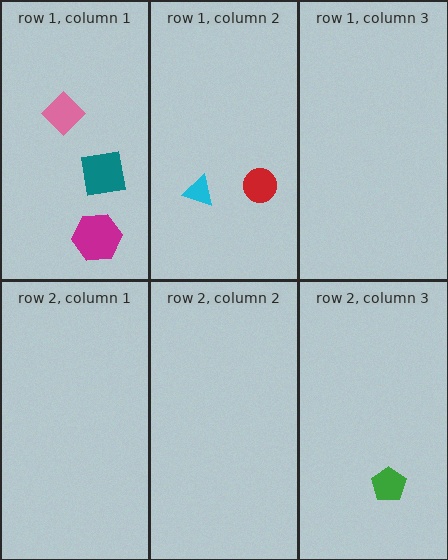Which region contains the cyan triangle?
The row 1, column 2 region.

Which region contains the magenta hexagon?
The row 1, column 1 region.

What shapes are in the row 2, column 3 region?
The green pentagon.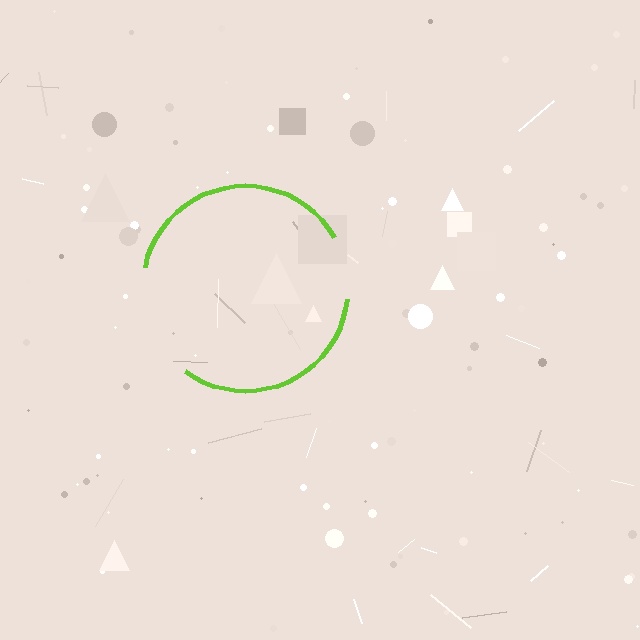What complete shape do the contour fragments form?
The contour fragments form a circle.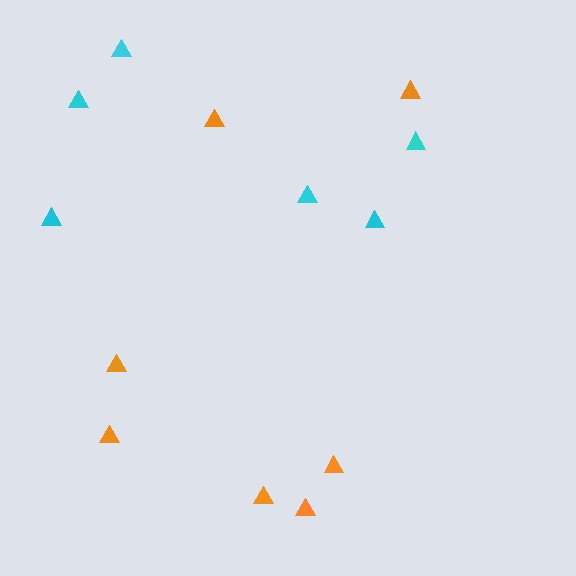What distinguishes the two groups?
There are 2 groups: one group of cyan triangles (6) and one group of orange triangles (7).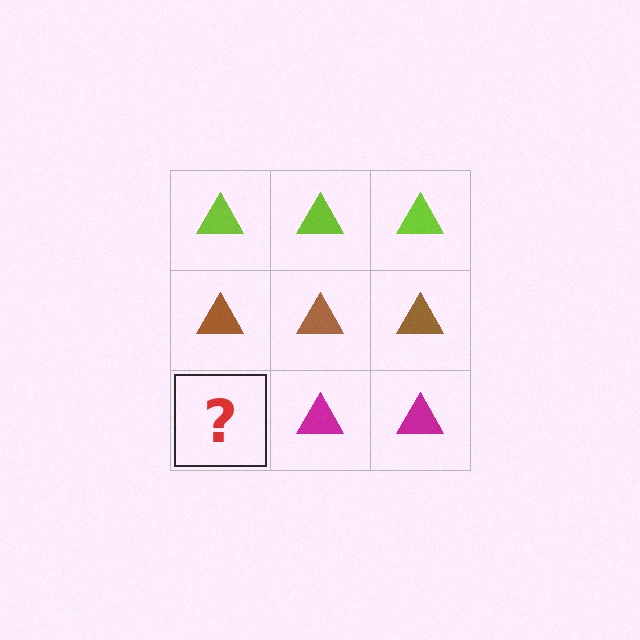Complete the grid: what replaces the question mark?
The question mark should be replaced with a magenta triangle.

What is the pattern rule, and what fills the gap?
The rule is that each row has a consistent color. The gap should be filled with a magenta triangle.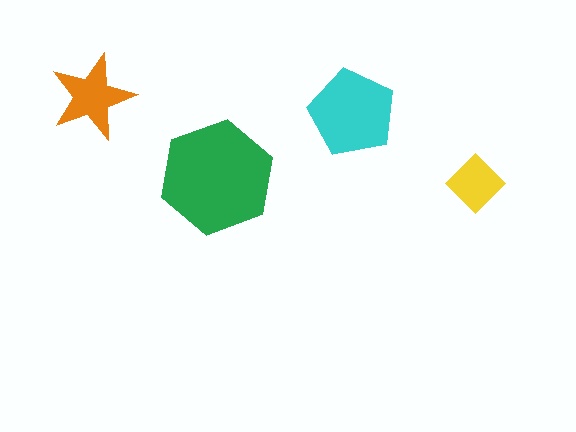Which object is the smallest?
The yellow diamond.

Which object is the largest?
The green hexagon.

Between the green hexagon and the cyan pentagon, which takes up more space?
The green hexagon.